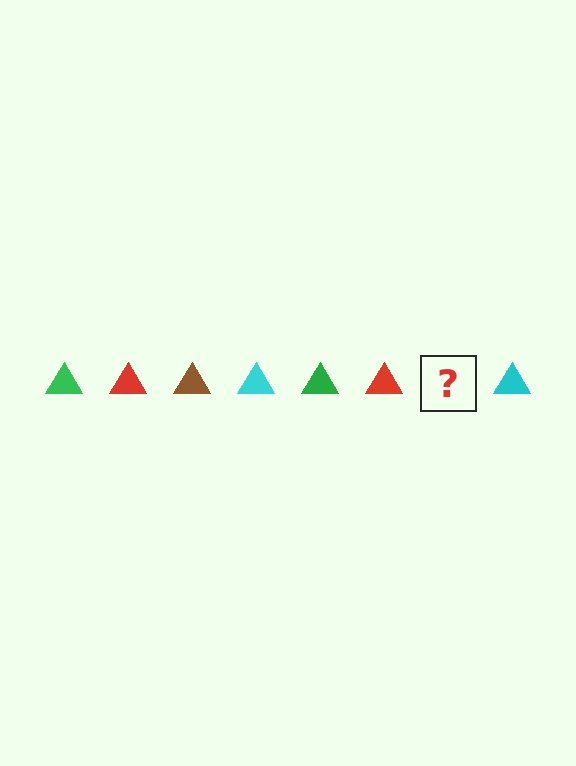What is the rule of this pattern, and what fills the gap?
The rule is that the pattern cycles through green, red, brown, cyan triangles. The gap should be filled with a brown triangle.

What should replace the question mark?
The question mark should be replaced with a brown triangle.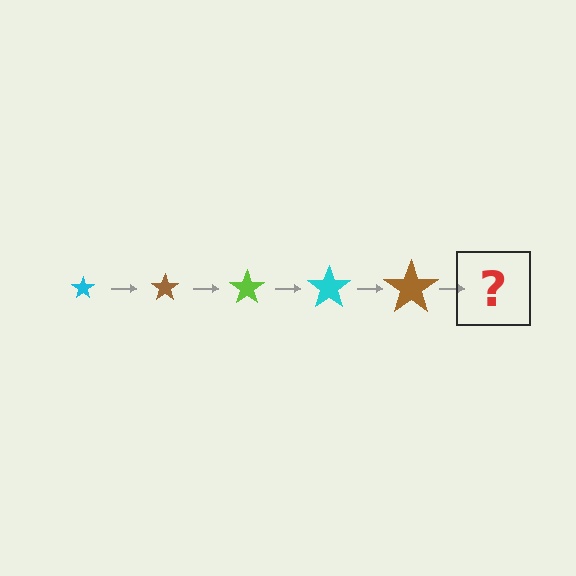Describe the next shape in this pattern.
It should be a lime star, larger than the previous one.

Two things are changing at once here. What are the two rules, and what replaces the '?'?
The two rules are that the star grows larger each step and the color cycles through cyan, brown, and lime. The '?' should be a lime star, larger than the previous one.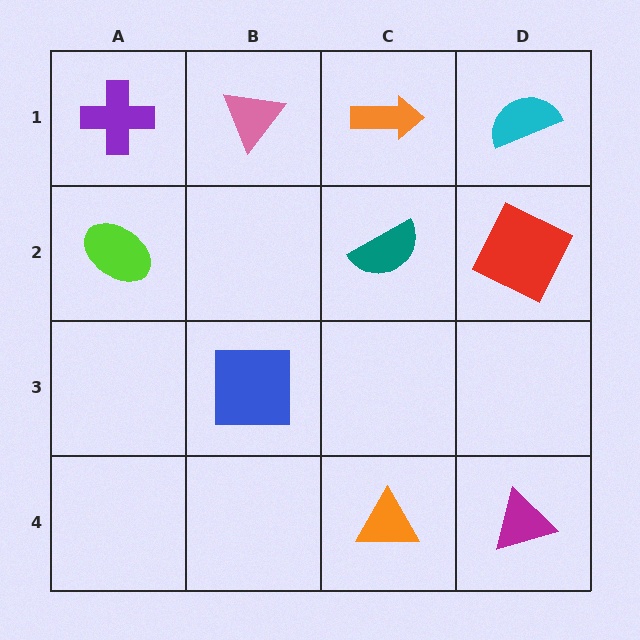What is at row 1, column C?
An orange arrow.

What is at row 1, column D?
A cyan semicircle.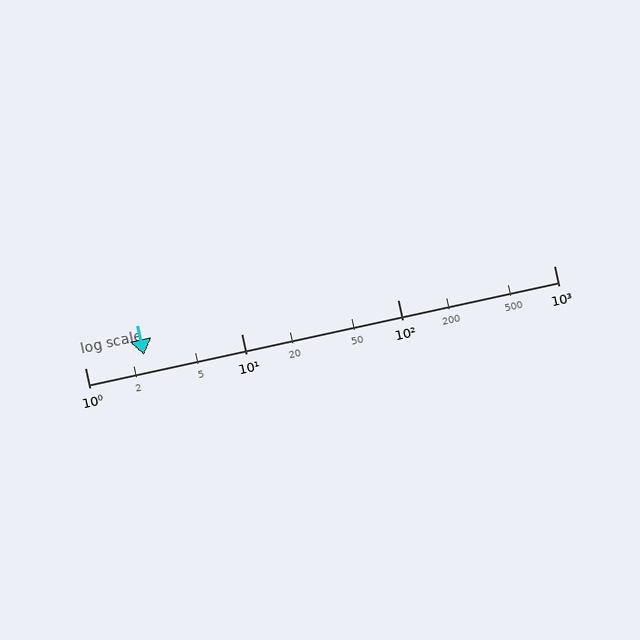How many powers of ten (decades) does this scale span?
The scale spans 3 decades, from 1 to 1000.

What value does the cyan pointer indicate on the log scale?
The pointer indicates approximately 2.4.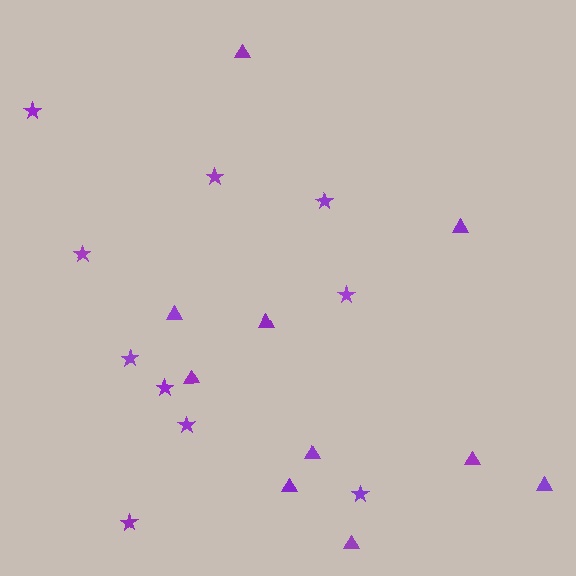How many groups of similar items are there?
There are 2 groups: one group of stars (10) and one group of triangles (10).